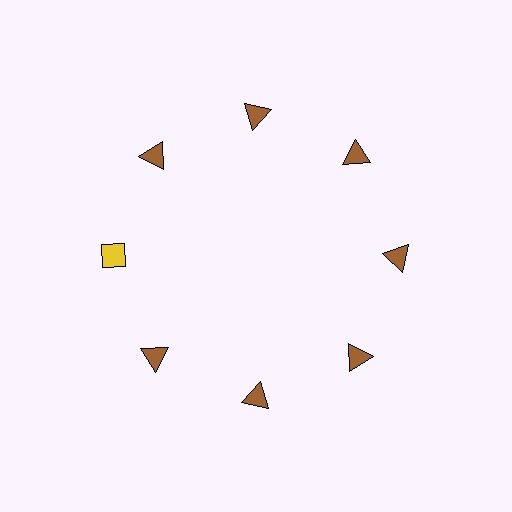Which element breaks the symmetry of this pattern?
The yellow diamond at roughly the 9 o'clock position breaks the symmetry. All other shapes are brown triangles.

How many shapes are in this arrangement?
There are 8 shapes arranged in a ring pattern.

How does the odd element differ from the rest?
It differs in both color (yellow instead of brown) and shape (diamond instead of triangle).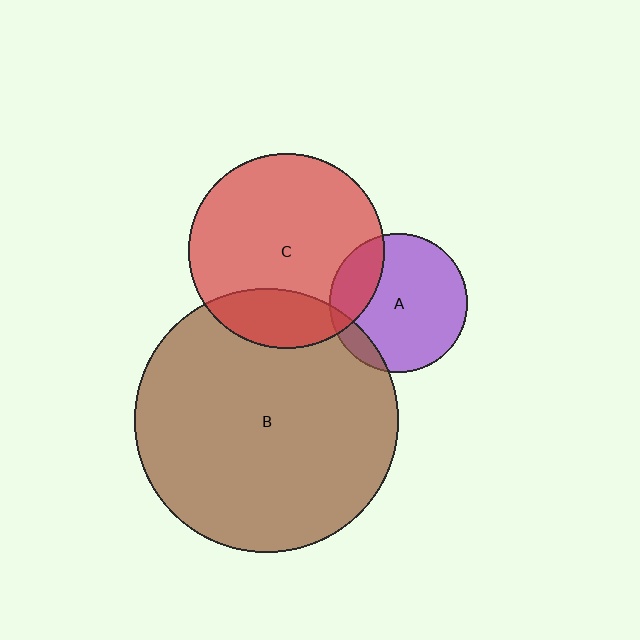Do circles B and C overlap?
Yes.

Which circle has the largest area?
Circle B (brown).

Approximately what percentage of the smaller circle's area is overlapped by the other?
Approximately 20%.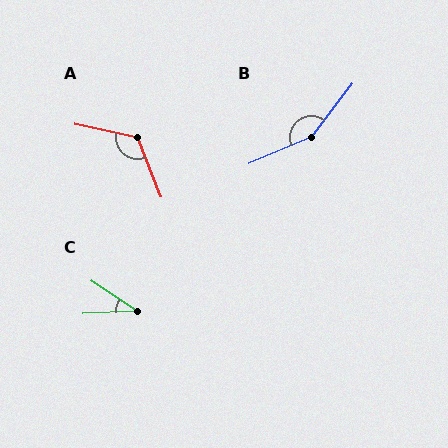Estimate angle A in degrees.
Approximately 123 degrees.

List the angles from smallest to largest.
C (37°), A (123°), B (150°).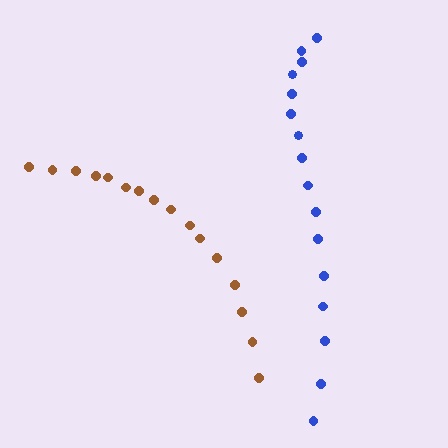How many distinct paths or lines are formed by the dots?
There are 2 distinct paths.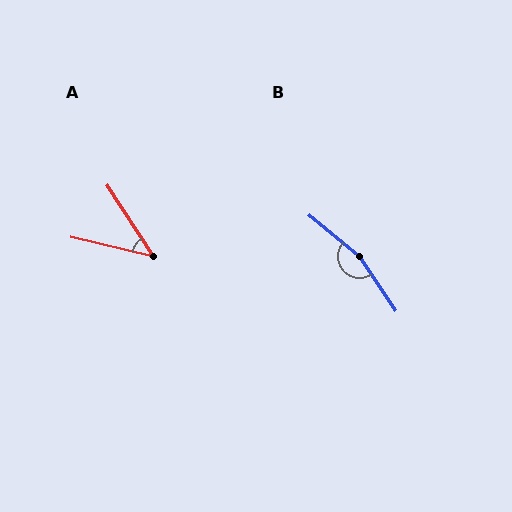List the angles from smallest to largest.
A (43°), B (163°).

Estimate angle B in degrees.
Approximately 163 degrees.